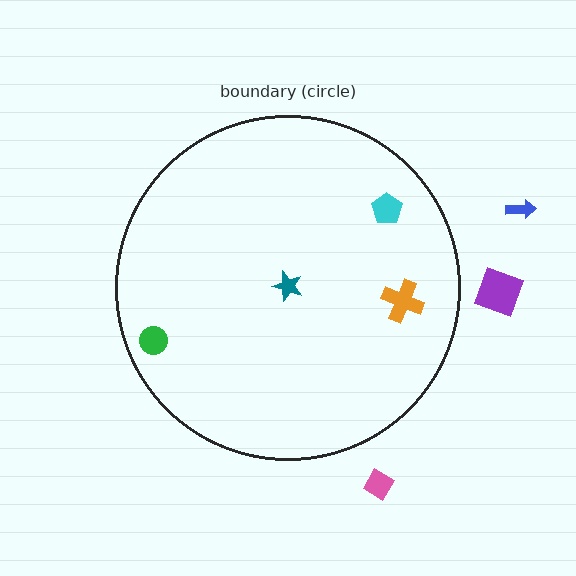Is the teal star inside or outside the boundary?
Inside.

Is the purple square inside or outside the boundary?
Outside.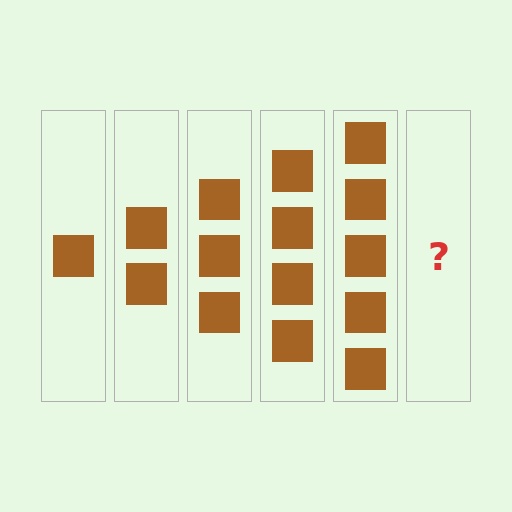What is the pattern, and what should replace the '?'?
The pattern is that each step adds one more square. The '?' should be 6 squares.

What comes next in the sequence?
The next element should be 6 squares.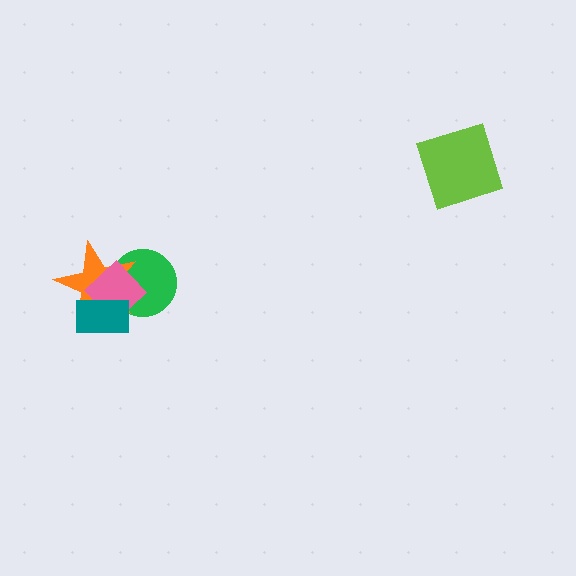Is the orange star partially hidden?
Yes, it is partially covered by another shape.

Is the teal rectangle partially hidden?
No, no other shape covers it.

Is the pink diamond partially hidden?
Yes, it is partially covered by another shape.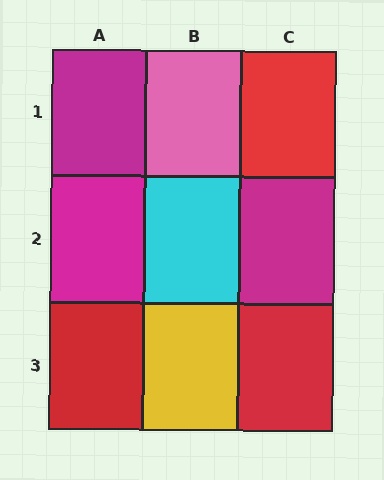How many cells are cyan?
1 cell is cyan.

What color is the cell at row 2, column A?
Magenta.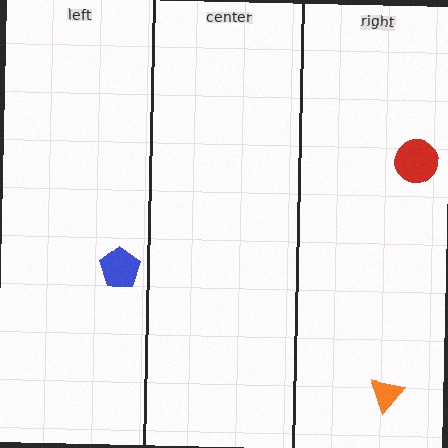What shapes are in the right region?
The red circle, the orange triangle.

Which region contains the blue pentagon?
The left region.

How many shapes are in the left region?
1.